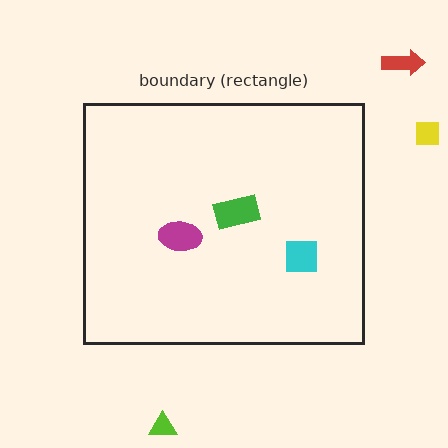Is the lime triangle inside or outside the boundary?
Outside.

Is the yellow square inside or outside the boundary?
Outside.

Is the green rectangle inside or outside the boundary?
Inside.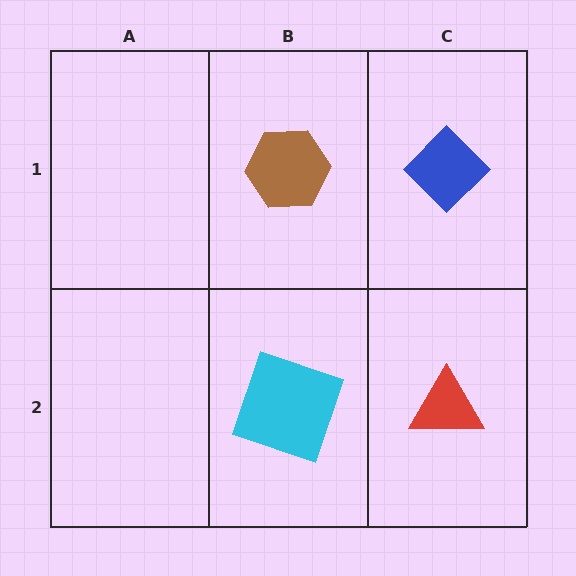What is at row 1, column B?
A brown hexagon.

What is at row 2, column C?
A red triangle.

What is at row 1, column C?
A blue diamond.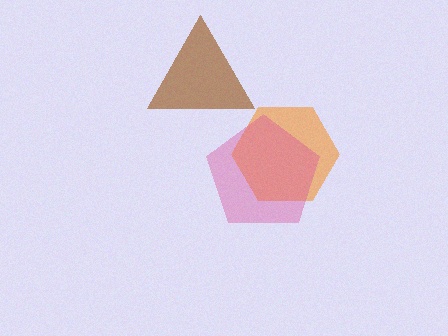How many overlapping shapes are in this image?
There are 3 overlapping shapes in the image.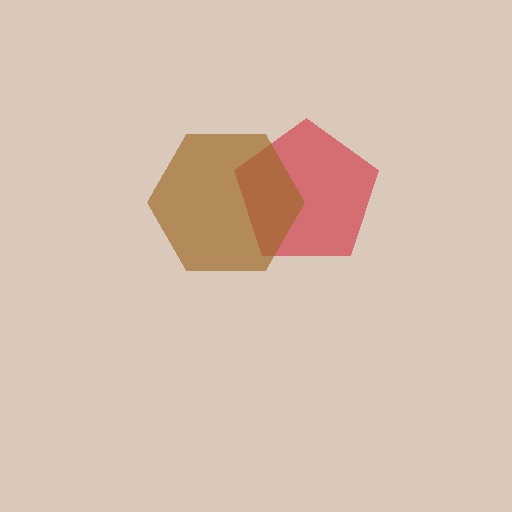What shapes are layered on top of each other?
The layered shapes are: a red pentagon, a brown hexagon.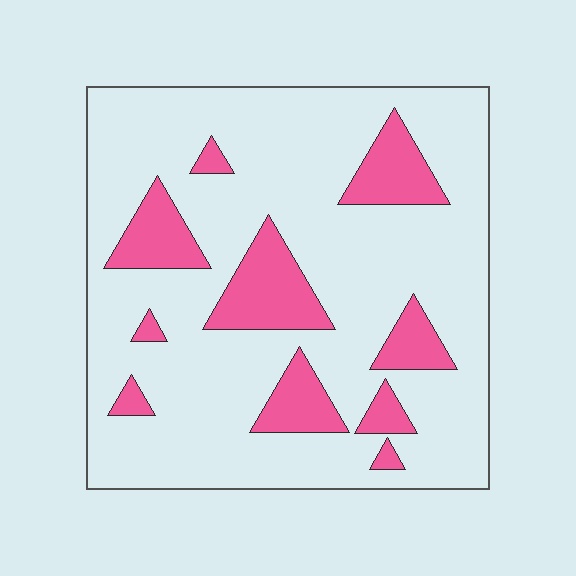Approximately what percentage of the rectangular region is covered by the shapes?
Approximately 20%.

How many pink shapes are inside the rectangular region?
10.